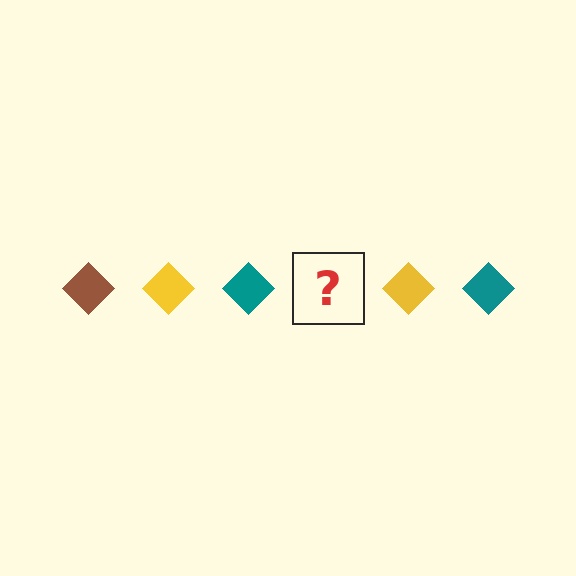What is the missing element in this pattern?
The missing element is a brown diamond.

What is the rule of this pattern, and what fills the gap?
The rule is that the pattern cycles through brown, yellow, teal diamonds. The gap should be filled with a brown diamond.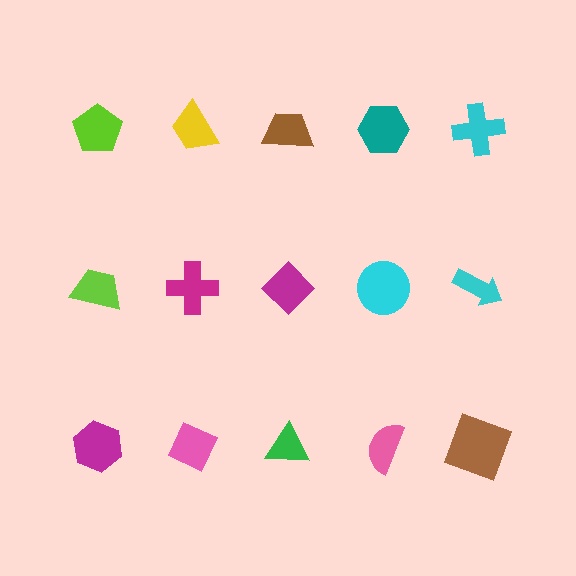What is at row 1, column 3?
A brown trapezoid.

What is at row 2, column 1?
A lime trapezoid.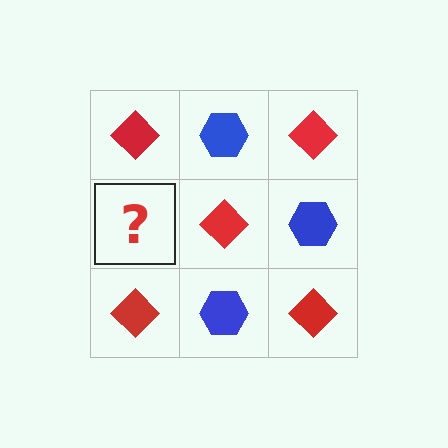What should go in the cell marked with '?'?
The missing cell should contain a blue hexagon.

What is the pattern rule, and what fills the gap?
The rule is that it alternates red diamond and blue hexagon in a checkerboard pattern. The gap should be filled with a blue hexagon.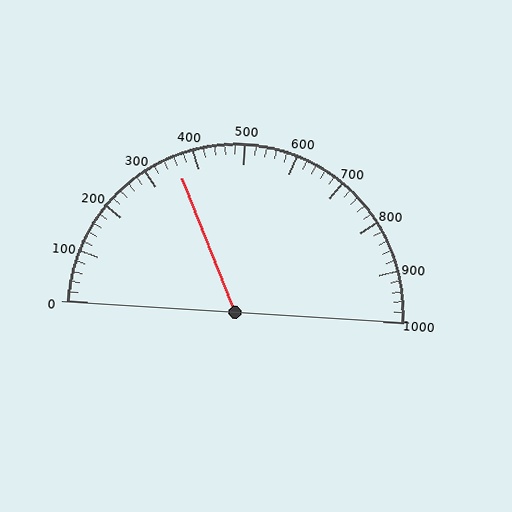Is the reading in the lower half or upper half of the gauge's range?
The reading is in the lower half of the range (0 to 1000).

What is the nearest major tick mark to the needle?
The nearest major tick mark is 400.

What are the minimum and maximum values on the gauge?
The gauge ranges from 0 to 1000.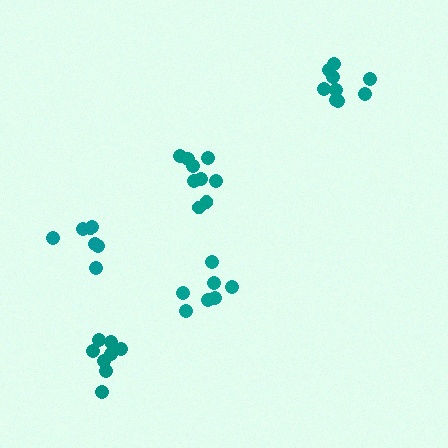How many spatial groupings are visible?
There are 5 spatial groupings.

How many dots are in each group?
Group 1: 9 dots, Group 2: 7 dots, Group 3: 8 dots, Group 4: 7 dots, Group 5: 9 dots (40 total).